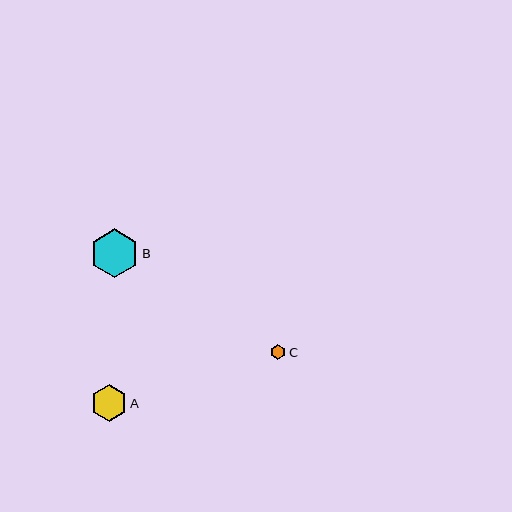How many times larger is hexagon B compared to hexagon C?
Hexagon B is approximately 3.2 times the size of hexagon C.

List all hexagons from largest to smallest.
From largest to smallest: B, A, C.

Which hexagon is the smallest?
Hexagon C is the smallest with a size of approximately 15 pixels.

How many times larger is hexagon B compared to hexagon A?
Hexagon B is approximately 1.3 times the size of hexagon A.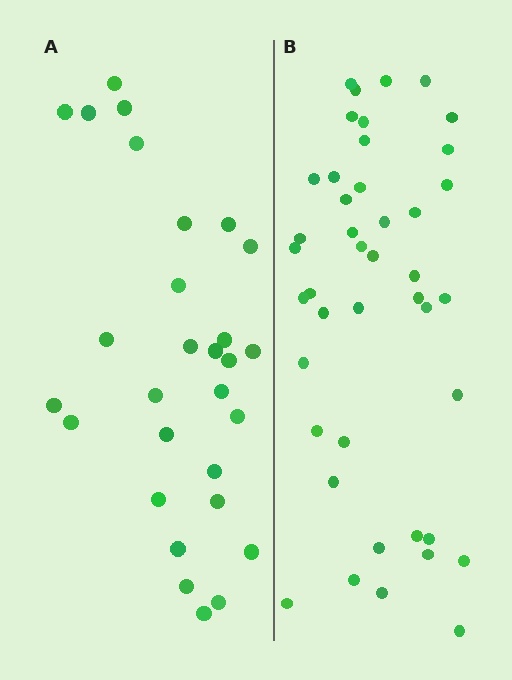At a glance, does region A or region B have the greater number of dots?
Region B (the right region) has more dots.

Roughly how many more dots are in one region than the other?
Region B has approximately 15 more dots than region A.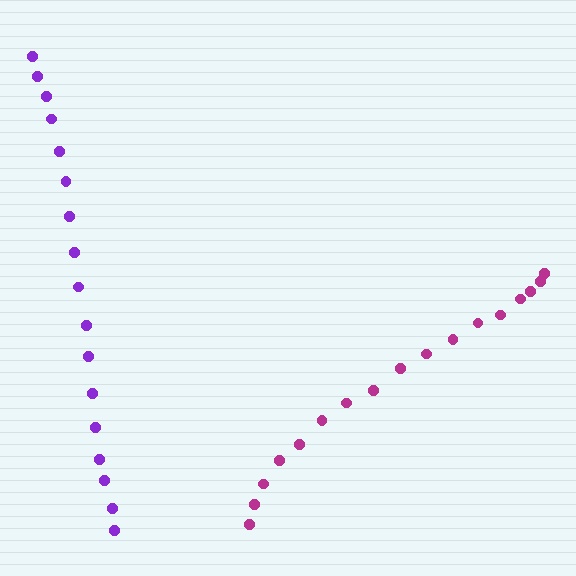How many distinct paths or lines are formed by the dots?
There are 2 distinct paths.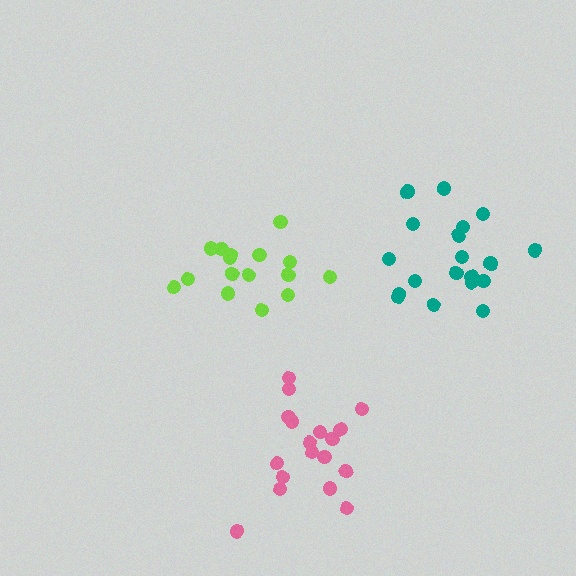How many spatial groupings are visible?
There are 3 spatial groupings.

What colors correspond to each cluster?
The clusters are colored: lime, teal, pink.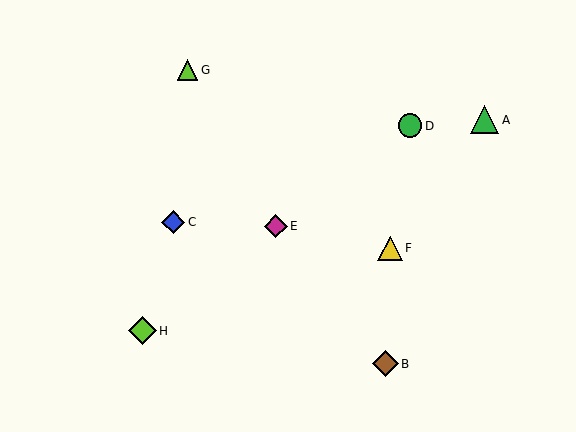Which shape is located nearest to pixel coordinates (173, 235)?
The blue diamond (labeled C) at (173, 222) is nearest to that location.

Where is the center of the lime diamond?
The center of the lime diamond is at (143, 331).